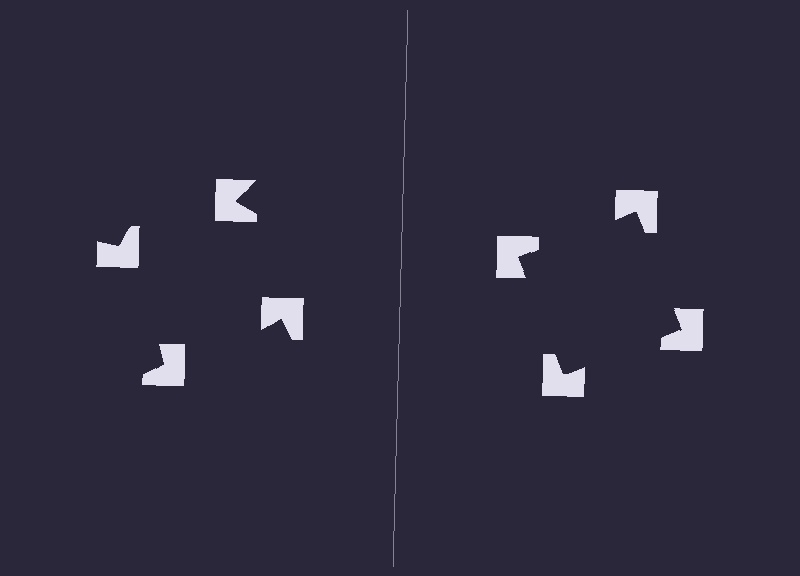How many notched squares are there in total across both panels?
8 — 4 on each side.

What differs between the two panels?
The notched squares are positioned identically on both sides; only the wedge orientations differ. On the right they align to a square; on the left they are misaligned.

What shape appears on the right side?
An illusory square.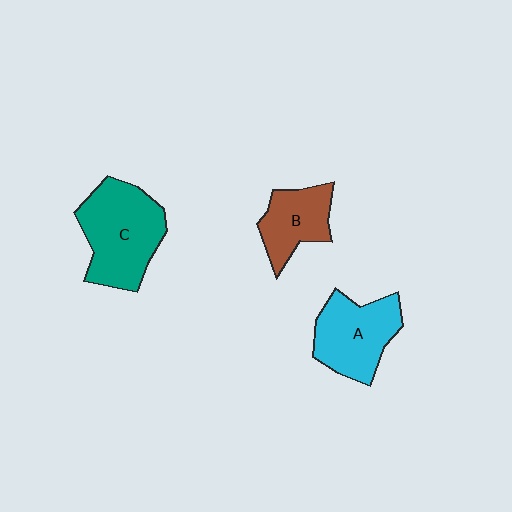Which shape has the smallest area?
Shape B (brown).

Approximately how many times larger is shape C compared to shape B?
Approximately 1.7 times.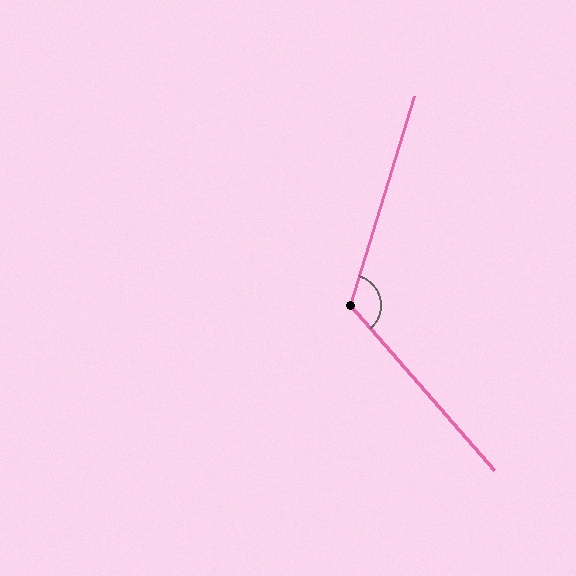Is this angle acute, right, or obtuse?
It is obtuse.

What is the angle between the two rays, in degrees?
Approximately 122 degrees.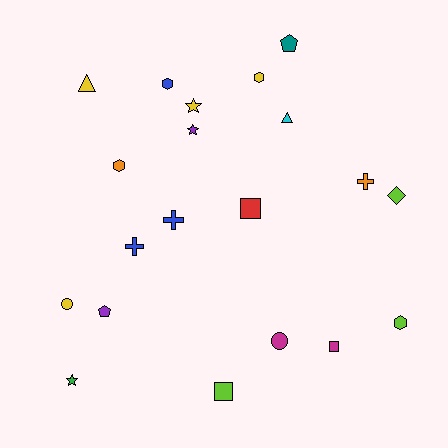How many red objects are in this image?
There is 1 red object.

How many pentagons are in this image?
There are 2 pentagons.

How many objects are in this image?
There are 20 objects.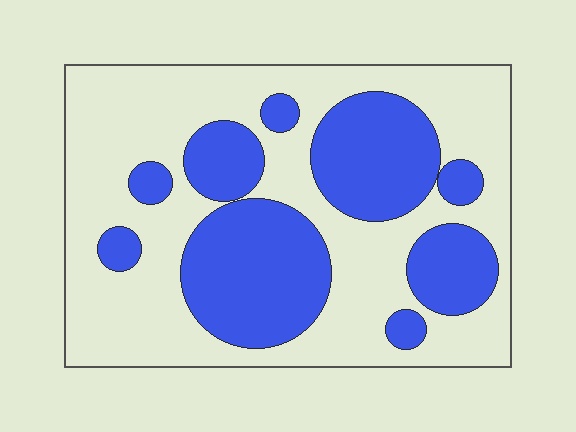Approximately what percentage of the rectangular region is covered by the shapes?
Approximately 35%.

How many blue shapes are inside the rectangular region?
9.